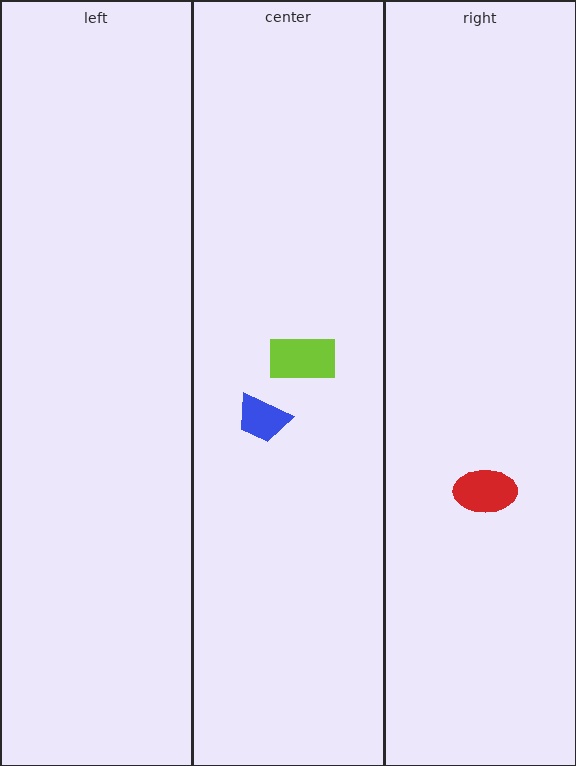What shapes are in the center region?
The lime rectangle, the blue trapezoid.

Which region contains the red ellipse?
The right region.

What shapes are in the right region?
The red ellipse.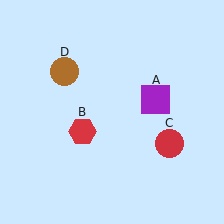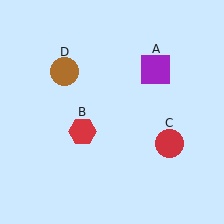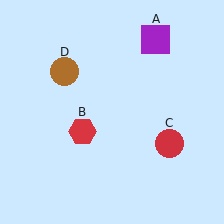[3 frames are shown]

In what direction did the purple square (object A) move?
The purple square (object A) moved up.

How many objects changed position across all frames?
1 object changed position: purple square (object A).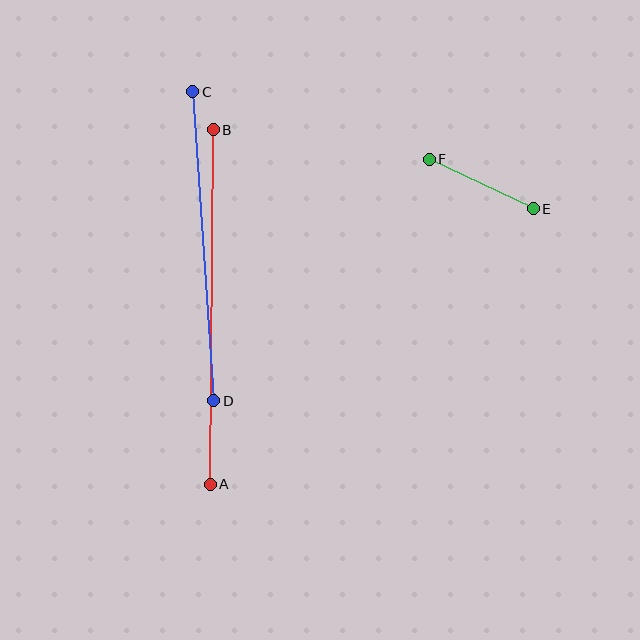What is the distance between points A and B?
The distance is approximately 354 pixels.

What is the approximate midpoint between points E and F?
The midpoint is at approximately (481, 184) pixels.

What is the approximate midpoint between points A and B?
The midpoint is at approximately (212, 307) pixels.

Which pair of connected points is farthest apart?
Points A and B are farthest apart.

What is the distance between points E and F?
The distance is approximately 115 pixels.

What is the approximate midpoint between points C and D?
The midpoint is at approximately (203, 246) pixels.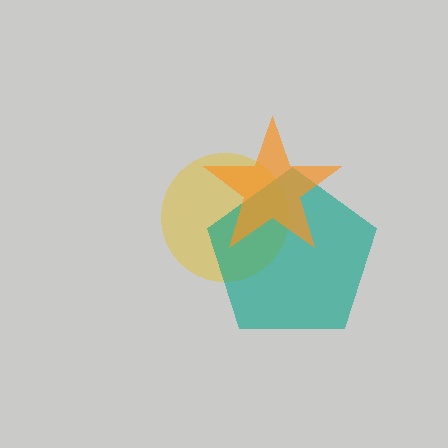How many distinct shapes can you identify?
There are 3 distinct shapes: a yellow circle, a teal pentagon, an orange star.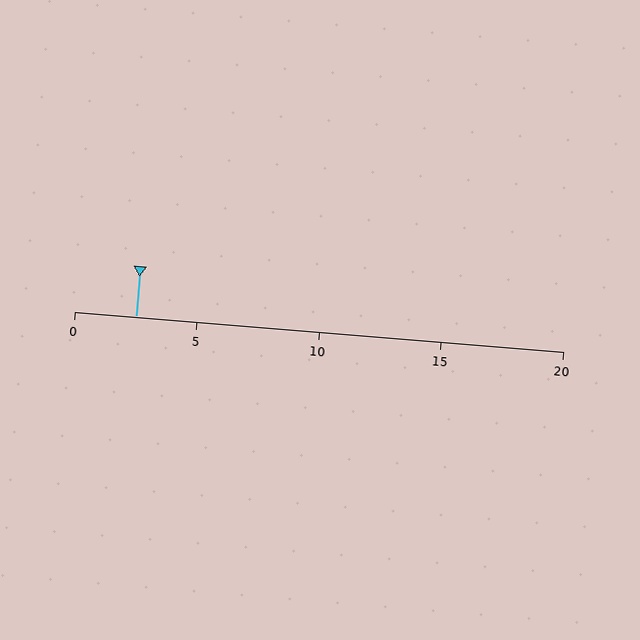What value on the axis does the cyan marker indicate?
The marker indicates approximately 2.5.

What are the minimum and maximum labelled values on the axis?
The axis runs from 0 to 20.